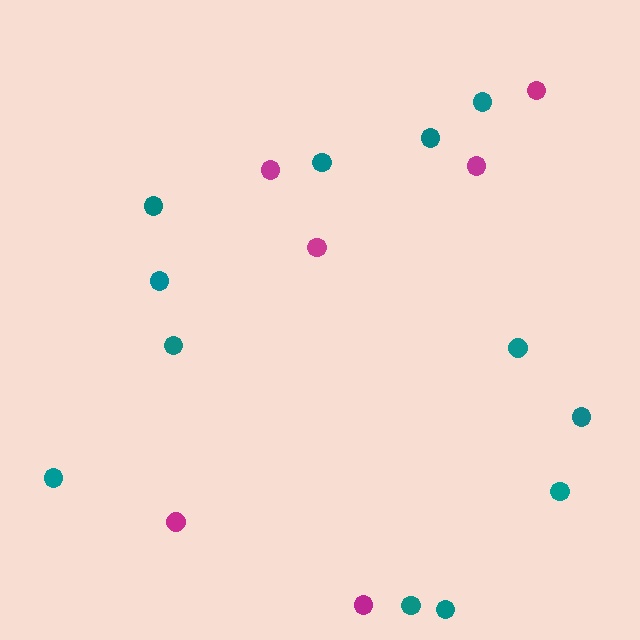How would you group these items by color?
There are 2 groups: one group of teal circles (12) and one group of magenta circles (6).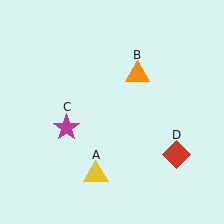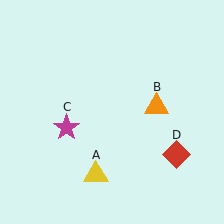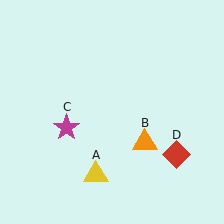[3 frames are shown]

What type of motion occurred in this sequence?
The orange triangle (object B) rotated clockwise around the center of the scene.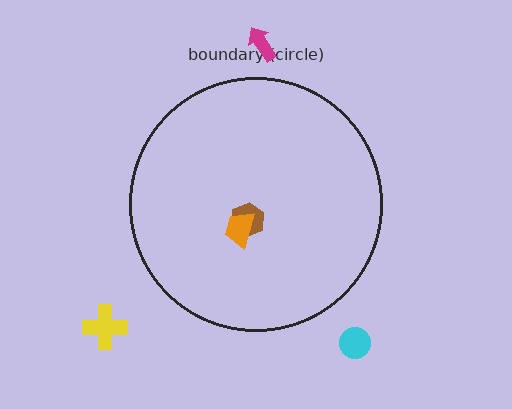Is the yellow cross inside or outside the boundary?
Outside.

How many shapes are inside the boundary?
2 inside, 3 outside.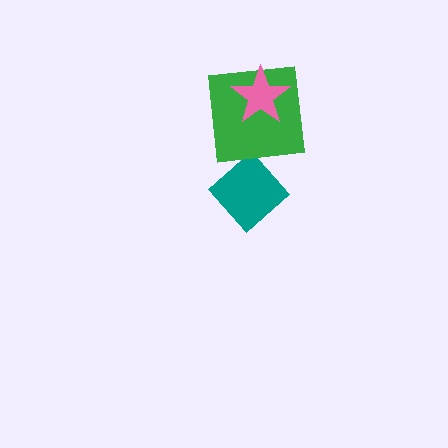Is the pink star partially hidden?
No, no other shape covers it.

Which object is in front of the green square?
The pink star is in front of the green square.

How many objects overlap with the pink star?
1 object overlaps with the pink star.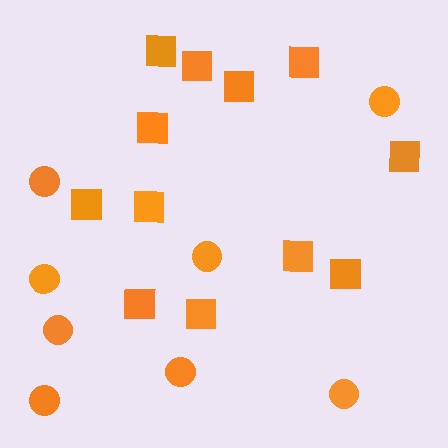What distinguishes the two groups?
There are 2 groups: one group of squares (12) and one group of circles (8).